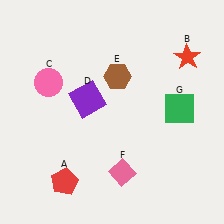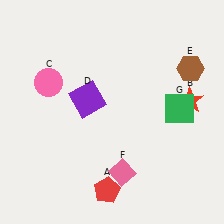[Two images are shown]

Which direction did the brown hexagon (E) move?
The brown hexagon (E) moved right.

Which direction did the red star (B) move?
The red star (B) moved down.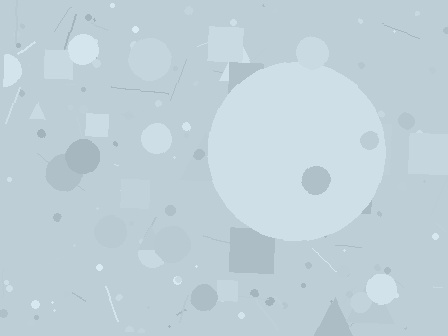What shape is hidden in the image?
A circle is hidden in the image.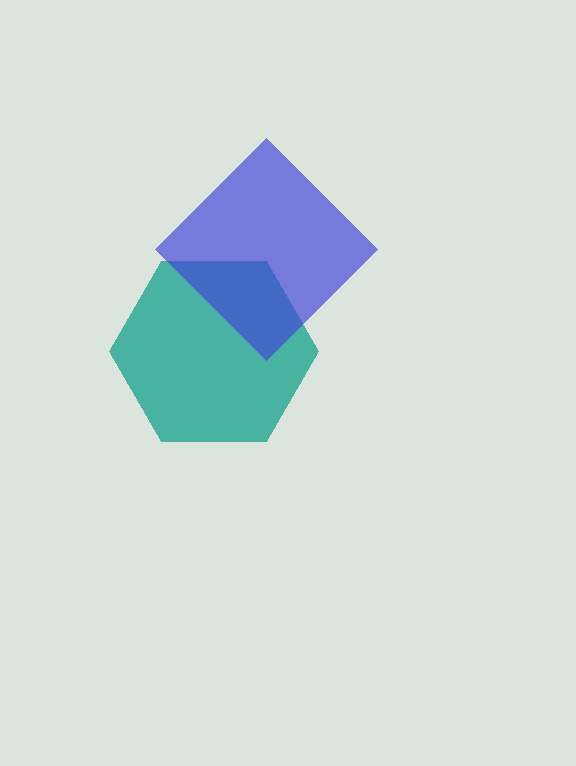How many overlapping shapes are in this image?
There are 2 overlapping shapes in the image.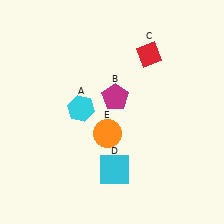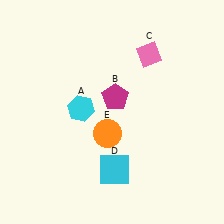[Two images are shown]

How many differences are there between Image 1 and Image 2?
There is 1 difference between the two images.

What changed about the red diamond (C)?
In Image 1, C is red. In Image 2, it changed to pink.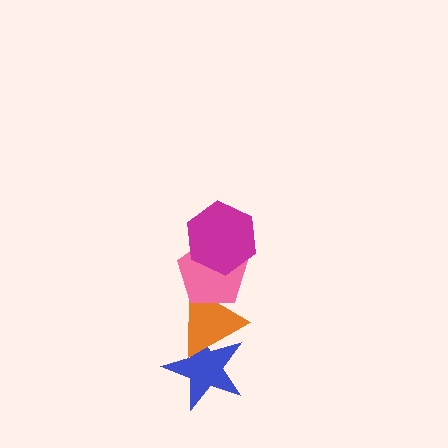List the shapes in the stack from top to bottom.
From top to bottom: the magenta hexagon, the pink pentagon, the orange triangle, the blue star.